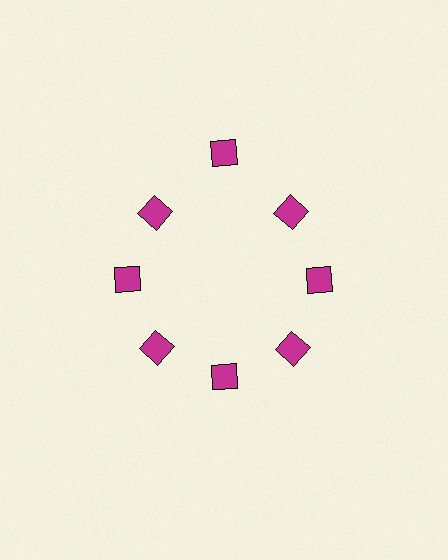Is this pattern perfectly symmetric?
No. The 8 magenta diamonds are arranged in a ring, but one element near the 12 o'clock position is pushed outward from the center, breaking the 8-fold rotational symmetry.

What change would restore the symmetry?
The symmetry would be restored by moving it inward, back onto the ring so that all 8 diamonds sit at equal angles and equal distance from the center.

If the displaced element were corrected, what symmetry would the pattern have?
It would have 8-fold rotational symmetry — the pattern would map onto itself every 45 degrees.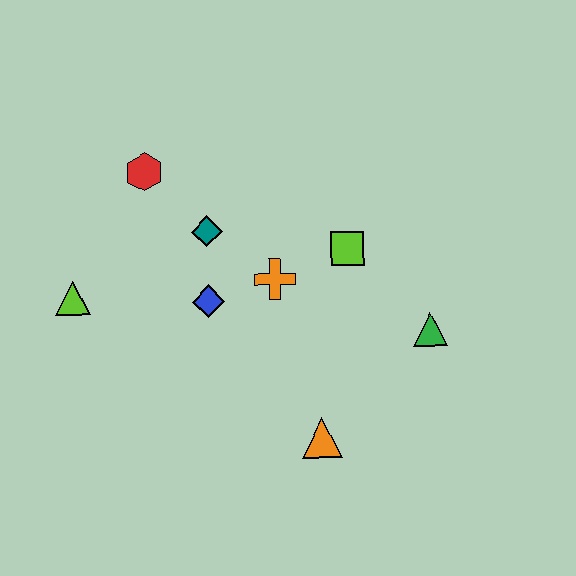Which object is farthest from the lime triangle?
The green triangle is farthest from the lime triangle.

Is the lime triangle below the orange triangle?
No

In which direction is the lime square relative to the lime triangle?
The lime square is to the right of the lime triangle.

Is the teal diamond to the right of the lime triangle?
Yes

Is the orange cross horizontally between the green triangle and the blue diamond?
Yes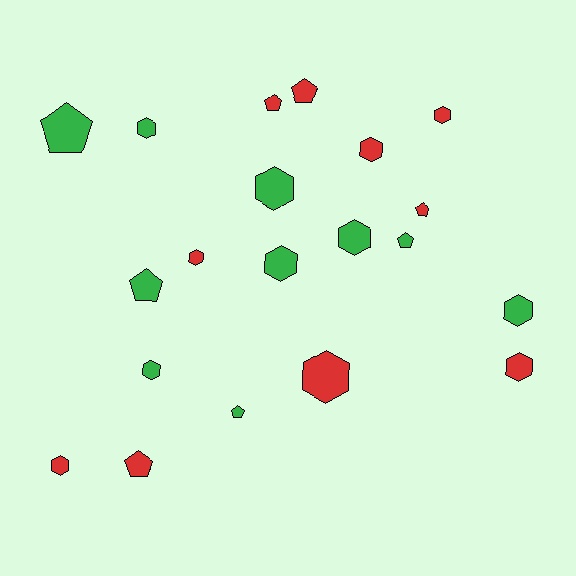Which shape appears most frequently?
Hexagon, with 12 objects.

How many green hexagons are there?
There are 6 green hexagons.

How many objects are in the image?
There are 20 objects.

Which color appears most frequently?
Red, with 10 objects.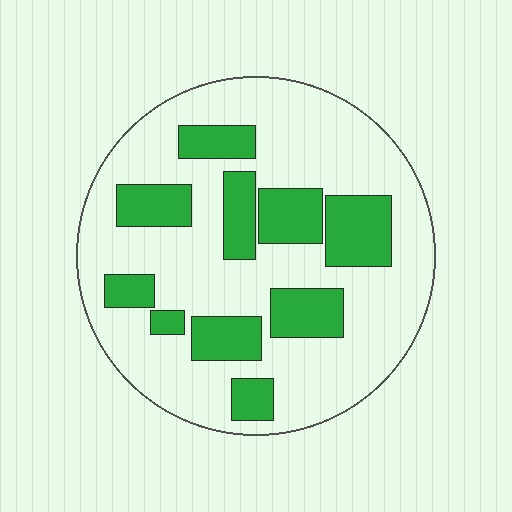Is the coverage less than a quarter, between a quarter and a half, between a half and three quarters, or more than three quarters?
Between a quarter and a half.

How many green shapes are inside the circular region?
10.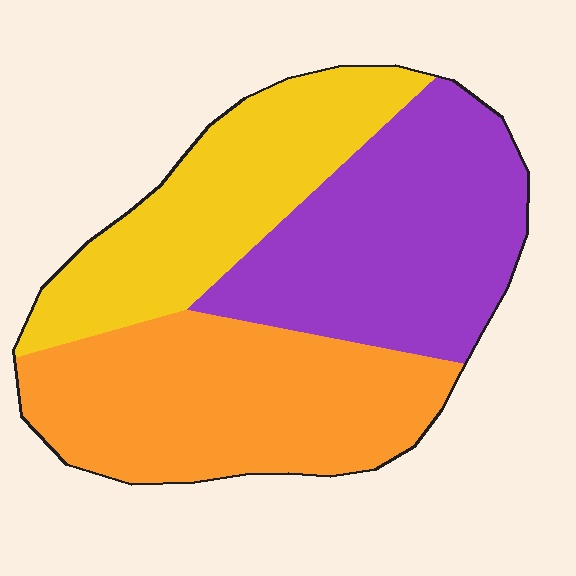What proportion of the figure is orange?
Orange covers about 35% of the figure.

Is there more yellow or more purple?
Purple.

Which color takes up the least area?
Yellow, at roughly 30%.